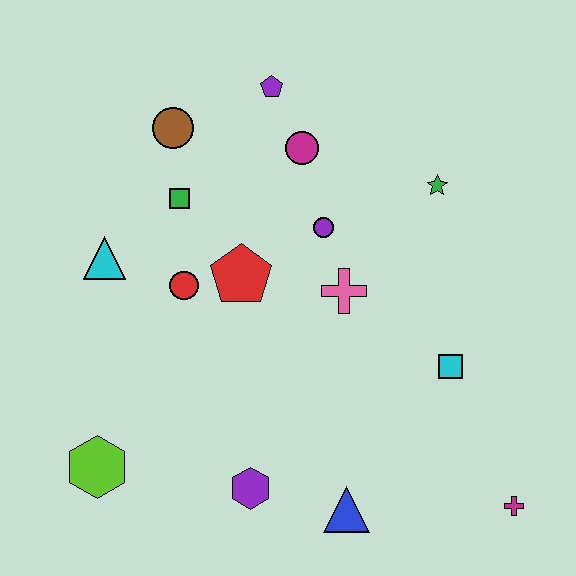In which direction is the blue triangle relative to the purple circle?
The blue triangle is below the purple circle.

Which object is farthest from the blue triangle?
The purple pentagon is farthest from the blue triangle.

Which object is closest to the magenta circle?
The purple pentagon is closest to the magenta circle.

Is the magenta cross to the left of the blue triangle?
No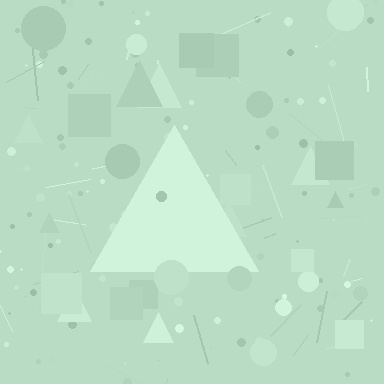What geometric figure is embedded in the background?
A triangle is embedded in the background.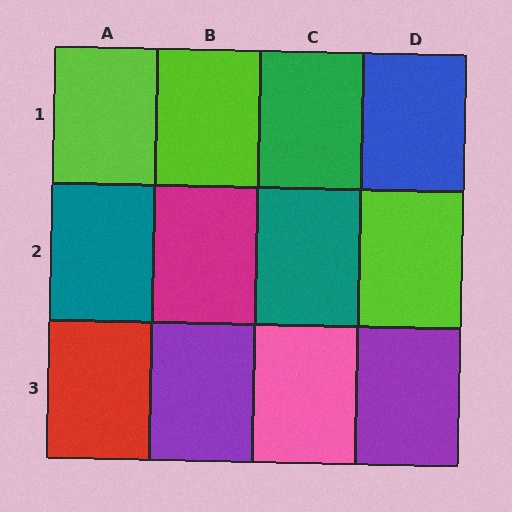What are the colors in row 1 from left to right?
Lime, lime, green, blue.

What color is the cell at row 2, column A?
Teal.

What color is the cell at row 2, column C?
Teal.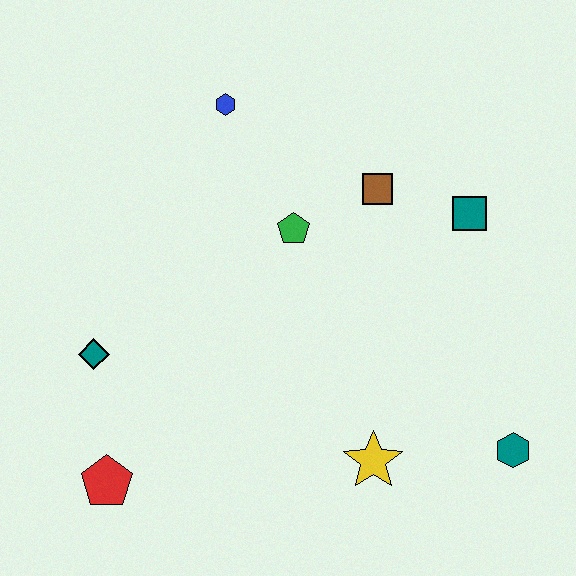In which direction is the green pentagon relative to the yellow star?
The green pentagon is above the yellow star.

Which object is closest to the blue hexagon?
The green pentagon is closest to the blue hexagon.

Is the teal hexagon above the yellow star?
Yes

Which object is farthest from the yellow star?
The blue hexagon is farthest from the yellow star.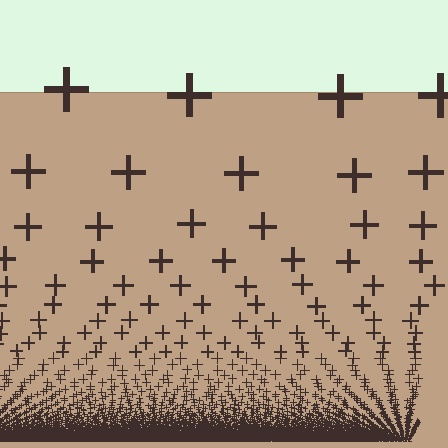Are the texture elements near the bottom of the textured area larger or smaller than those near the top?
Smaller. The gradient is inverted — elements near the bottom are smaller and denser.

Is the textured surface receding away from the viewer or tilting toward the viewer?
The surface appears to tilt toward the viewer. Texture elements get larger and sparser toward the top.